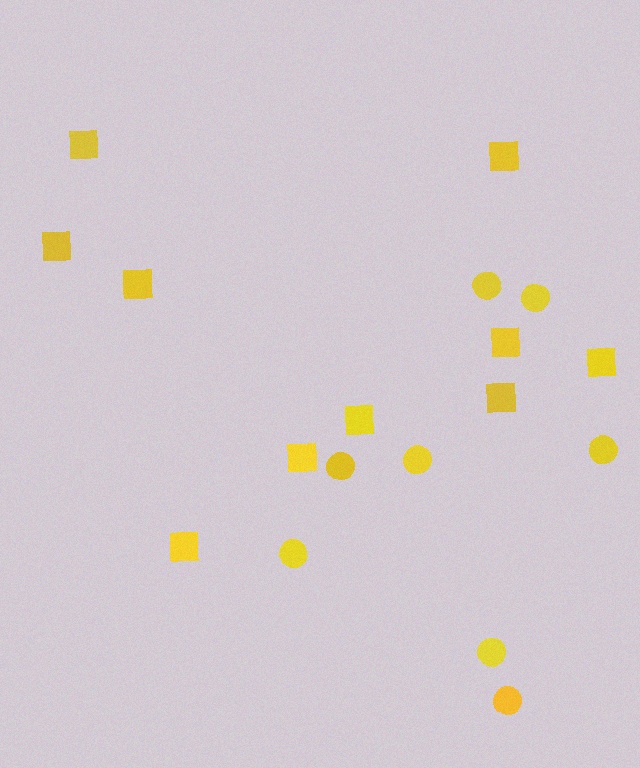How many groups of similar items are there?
There are 2 groups: one group of squares (10) and one group of circles (8).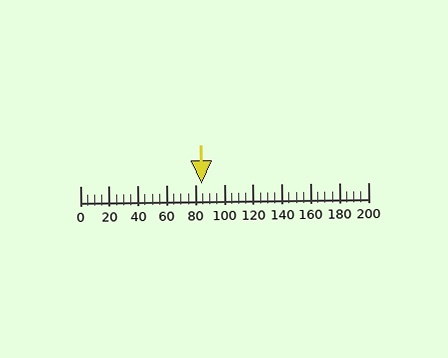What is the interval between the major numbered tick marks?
The major tick marks are spaced 20 units apart.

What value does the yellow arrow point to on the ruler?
The yellow arrow points to approximately 85.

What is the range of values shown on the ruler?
The ruler shows values from 0 to 200.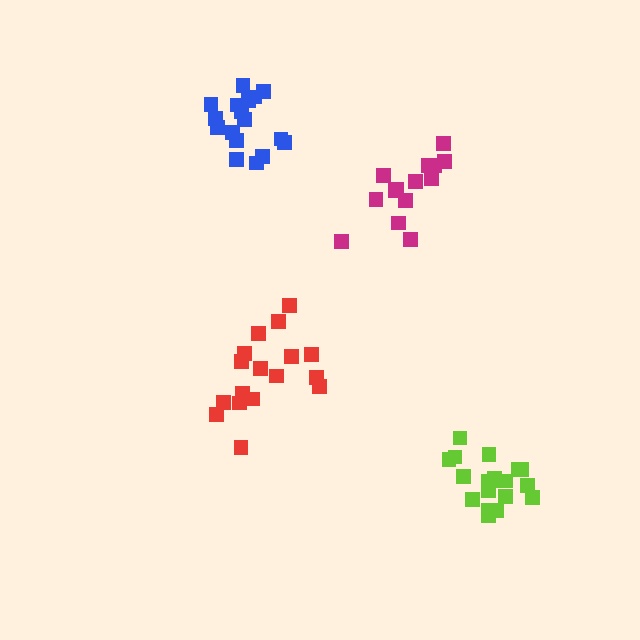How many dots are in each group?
Group 1: 17 dots, Group 2: 17 dots, Group 3: 19 dots, Group 4: 15 dots (68 total).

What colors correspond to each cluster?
The clusters are colored: blue, red, lime, magenta.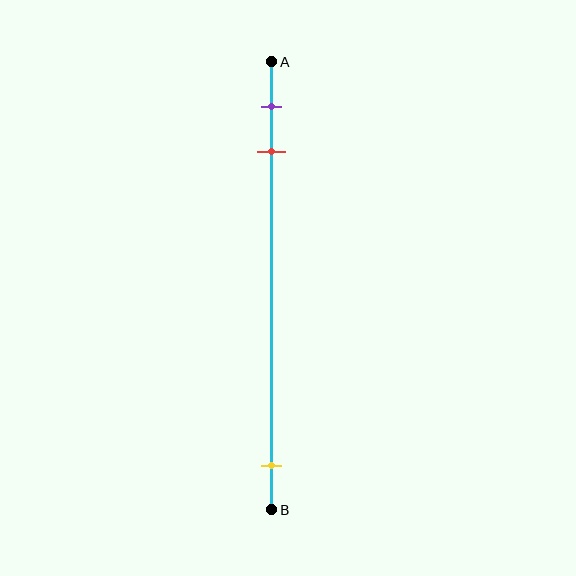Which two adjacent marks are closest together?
The purple and red marks are the closest adjacent pair.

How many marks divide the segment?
There are 3 marks dividing the segment.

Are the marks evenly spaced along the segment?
No, the marks are not evenly spaced.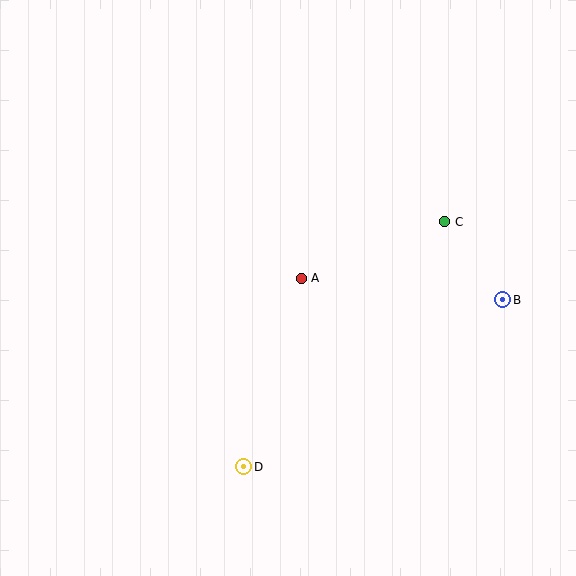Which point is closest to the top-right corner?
Point C is closest to the top-right corner.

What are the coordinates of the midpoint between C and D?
The midpoint between C and D is at (344, 344).